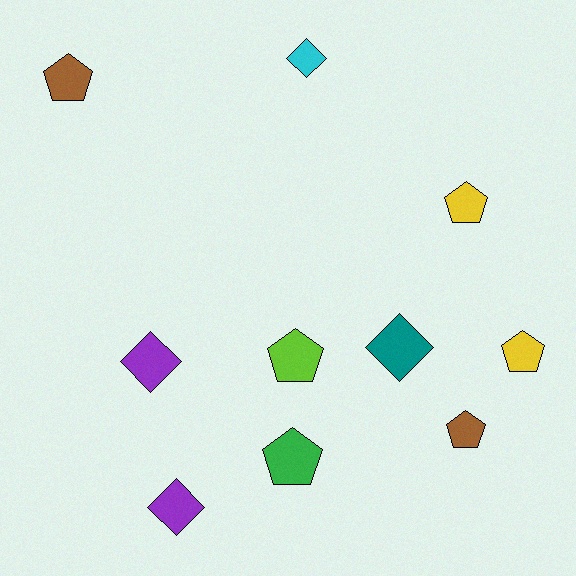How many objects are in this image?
There are 10 objects.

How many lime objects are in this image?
There is 1 lime object.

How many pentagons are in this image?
There are 6 pentagons.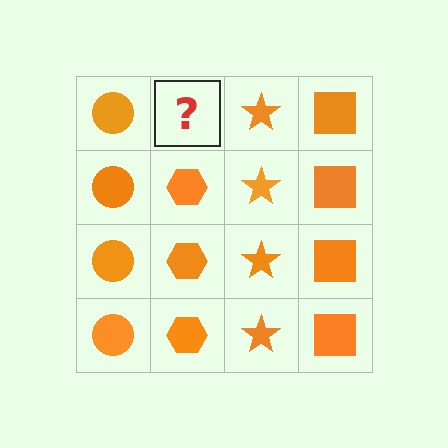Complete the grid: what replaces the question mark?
The question mark should be replaced with an orange hexagon.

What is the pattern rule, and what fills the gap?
The rule is that each column has a consistent shape. The gap should be filled with an orange hexagon.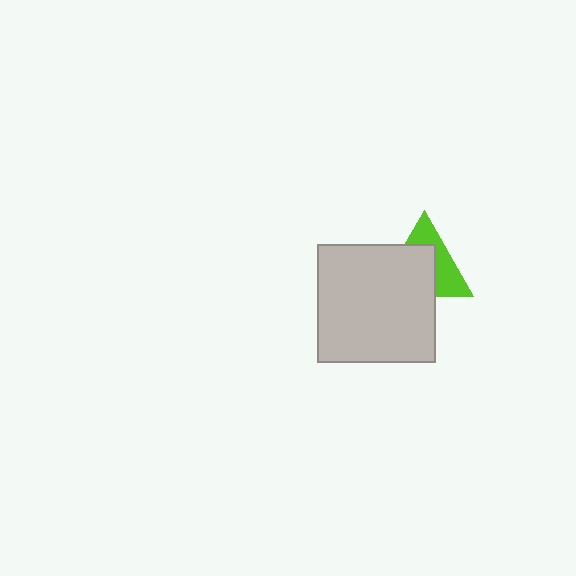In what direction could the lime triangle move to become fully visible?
The lime triangle could move toward the upper-right. That would shift it out from behind the light gray square entirely.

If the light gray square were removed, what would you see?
You would see the complete lime triangle.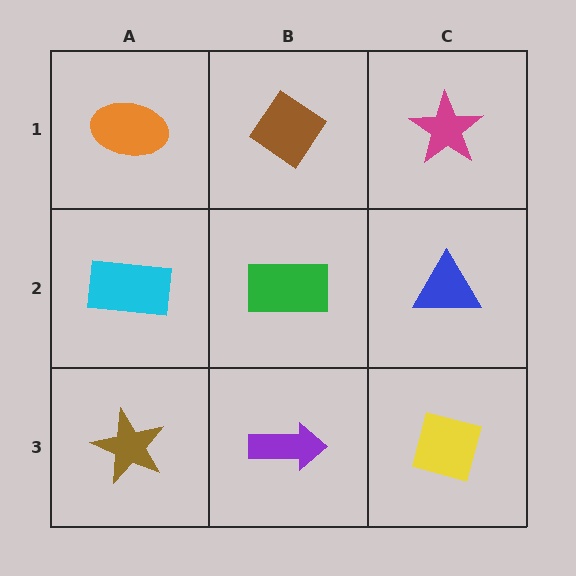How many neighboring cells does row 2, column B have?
4.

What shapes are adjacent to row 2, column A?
An orange ellipse (row 1, column A), a brown star (row 3, column A), a green rectangle (row 2, column B).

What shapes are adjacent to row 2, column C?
A magenta star (row 1, column C), a yellow diamond (row 3, column C), a green rectangle (row 2, column B).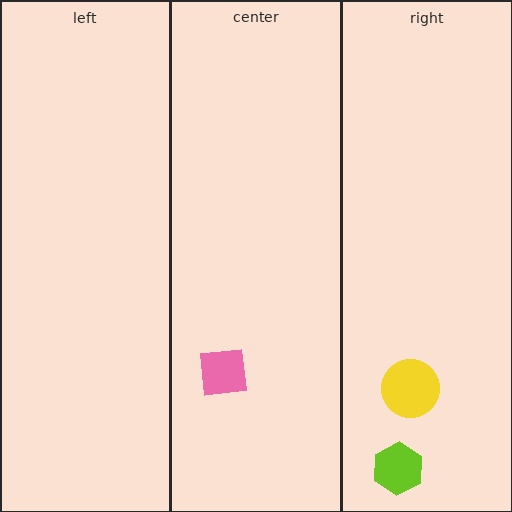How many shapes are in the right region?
2.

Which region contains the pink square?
The center region.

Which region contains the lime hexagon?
The right region.